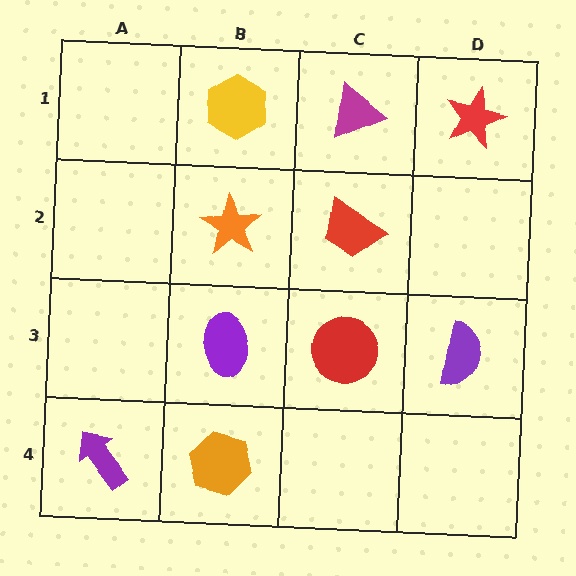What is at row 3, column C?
A red circle.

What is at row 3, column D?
A purple semicircle.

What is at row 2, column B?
An orange star.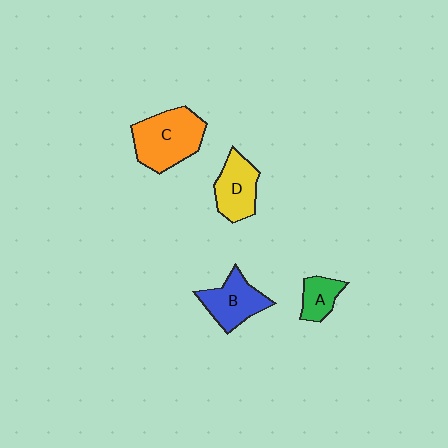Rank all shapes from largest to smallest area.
From largest to smallest: C (orange), B (blue), D (yellow), A (green).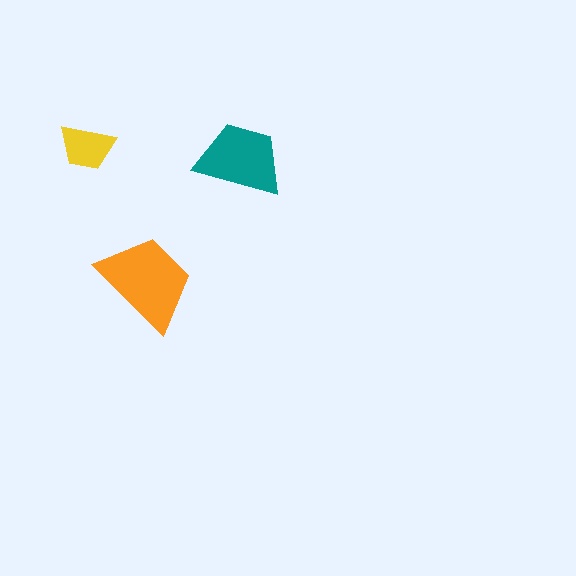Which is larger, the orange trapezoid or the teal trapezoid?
The orange one.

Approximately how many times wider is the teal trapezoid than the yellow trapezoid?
About 1.5 times wider.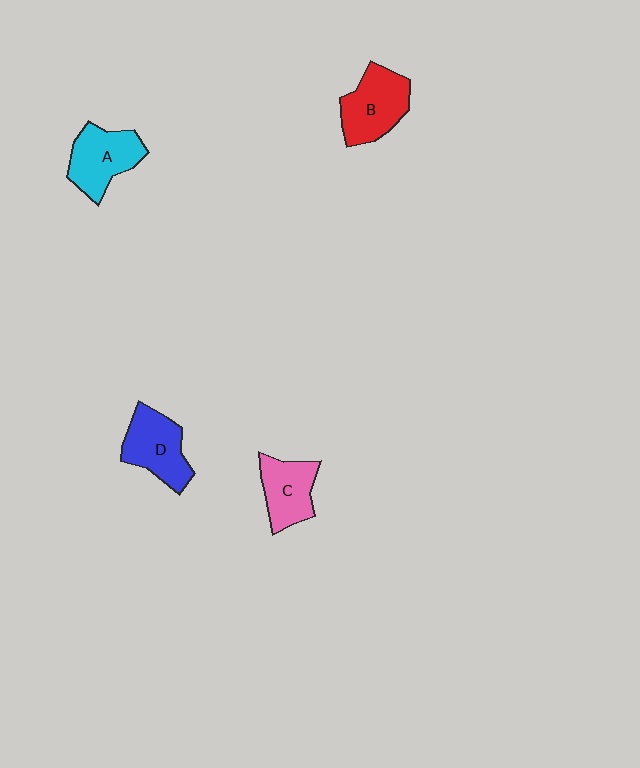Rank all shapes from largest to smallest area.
From largest to smallest: B (red), A (cyan), D (blue), C (pink).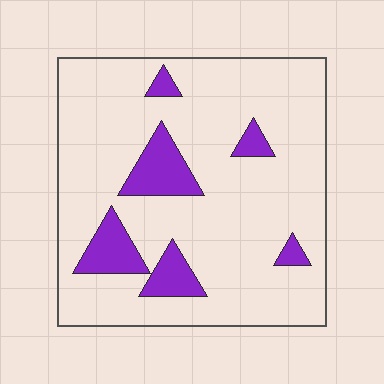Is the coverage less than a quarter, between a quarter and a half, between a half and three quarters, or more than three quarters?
Less than a quarter.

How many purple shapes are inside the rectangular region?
6.